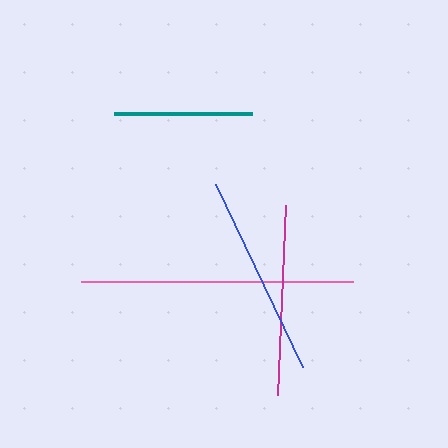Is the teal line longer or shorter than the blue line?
The blue line is longer than the teal line.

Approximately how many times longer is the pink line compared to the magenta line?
The pink line is approximately 1.4 times the length of the magenta line.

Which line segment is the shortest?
The teal line is the shortest at approximately 138 pixels.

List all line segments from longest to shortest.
From longest to shortest: pink, blue, magenta, teal.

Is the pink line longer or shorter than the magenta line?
The pink line is longer than the magenta line.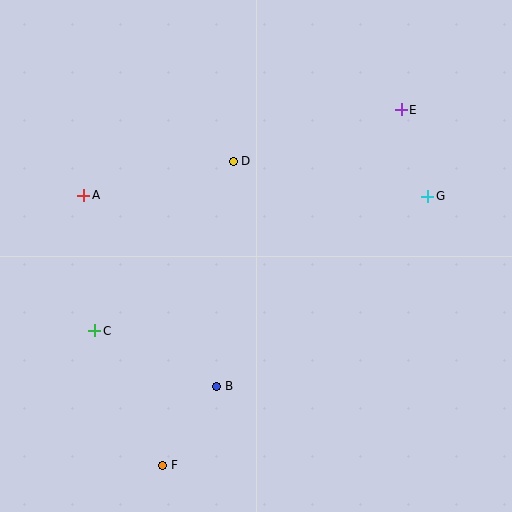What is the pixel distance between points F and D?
The distance between F and D is 312 pixels.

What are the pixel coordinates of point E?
Point E is at (401, 110).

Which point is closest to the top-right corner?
Point E is closest to the top-right corner.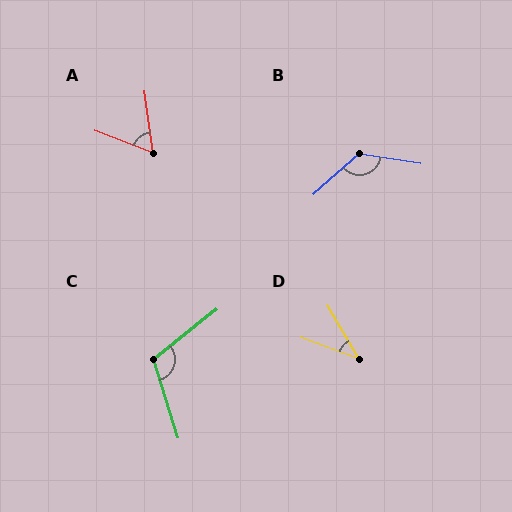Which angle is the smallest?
D, at approximately 40 degrees.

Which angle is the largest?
B, at approximately 129 degrees.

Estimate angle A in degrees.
Approximately 61 degrees.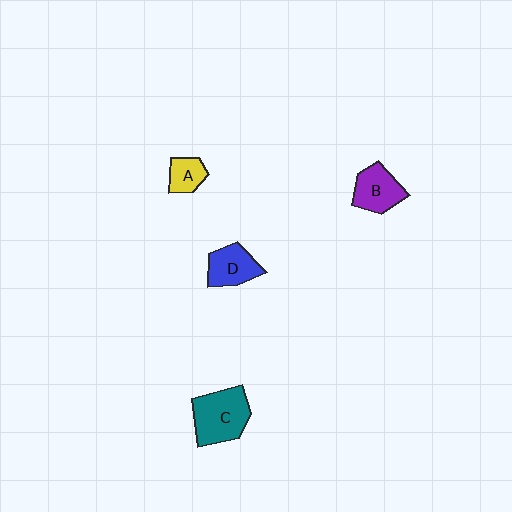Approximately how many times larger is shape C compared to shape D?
Approximately 1.5 times.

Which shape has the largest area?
Shape C (teal).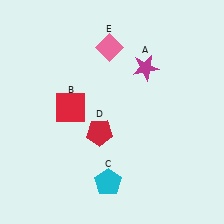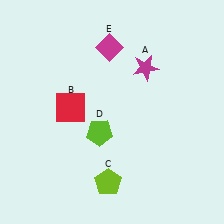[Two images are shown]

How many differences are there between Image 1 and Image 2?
There are 3 differences between the two images.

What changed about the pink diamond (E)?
In Image 1, E is pink. In Image 2, it changed to magenta.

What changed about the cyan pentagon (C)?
In Image 1, C is cyan. In Image 2, it changed to lime.